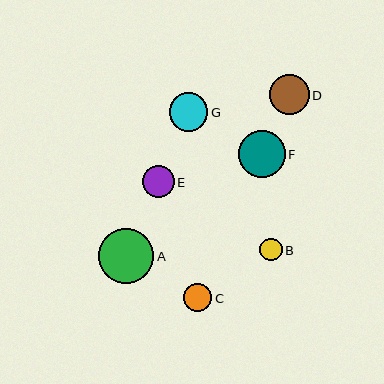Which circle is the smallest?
Circle B is the smallest with a size of approximately 22 pixels.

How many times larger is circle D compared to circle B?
Circle D is approximately 1.8 times the size of circle B.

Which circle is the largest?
Circle A is the largest with a size of approximately 55 pixels.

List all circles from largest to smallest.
From largest to smallest: A, F, D, G, E, C, B.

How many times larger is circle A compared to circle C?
Circle A is approximately 2.0 times the size of circle C.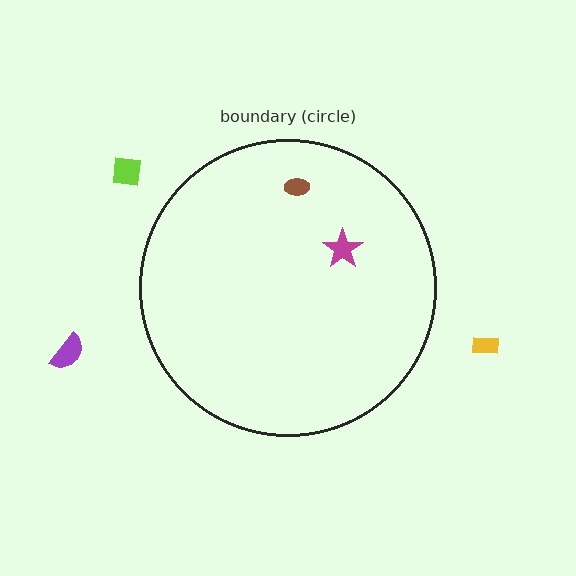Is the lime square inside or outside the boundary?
Outside.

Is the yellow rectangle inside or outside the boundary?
Outside.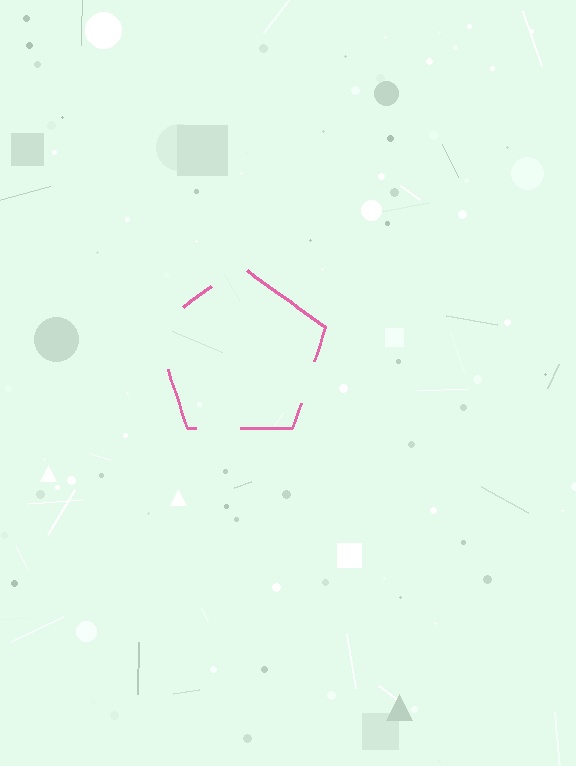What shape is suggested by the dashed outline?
The dashed outline suggests a pentagon.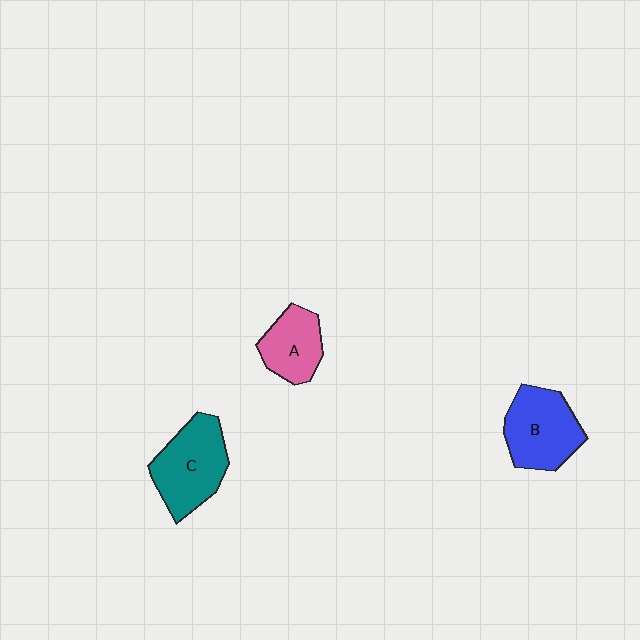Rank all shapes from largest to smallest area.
From largest to smallest: C (teal), B (blue), A (pink).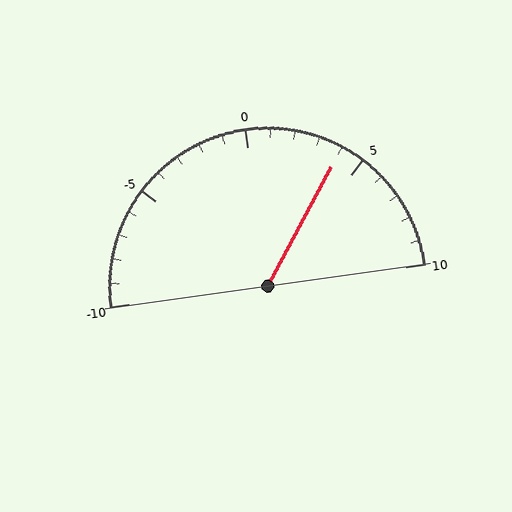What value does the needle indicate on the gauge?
The needle indicates approximately 4.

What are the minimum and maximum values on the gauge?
The gauge ranges from -10 to 10.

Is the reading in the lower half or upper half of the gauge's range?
The reading is in the upper half of the range (-10 to 10).